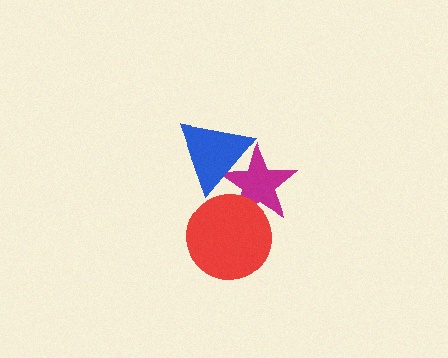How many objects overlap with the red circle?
1 object overlaps with the red circle.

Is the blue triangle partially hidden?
No, no other shape covers it.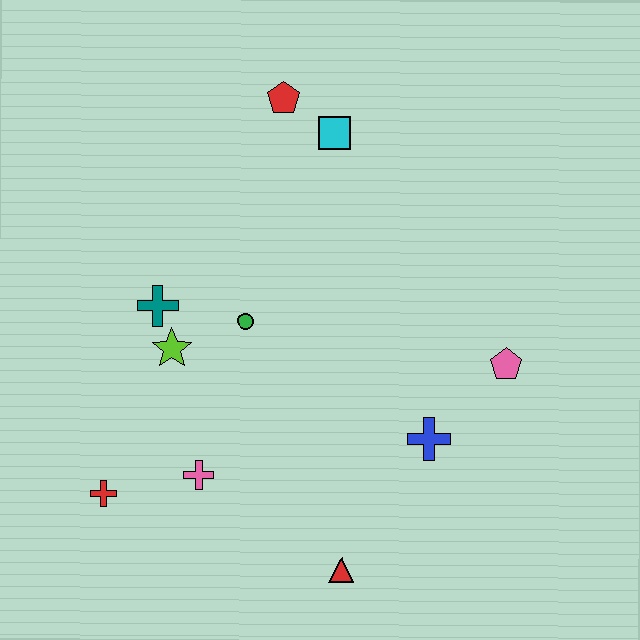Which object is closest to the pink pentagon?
The blue cross is closest to the pink pentagon.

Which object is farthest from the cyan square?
The red triangle is farthest from the cyan square.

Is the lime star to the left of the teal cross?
No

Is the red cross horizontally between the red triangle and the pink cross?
No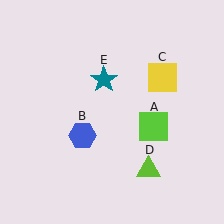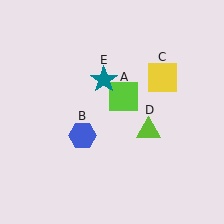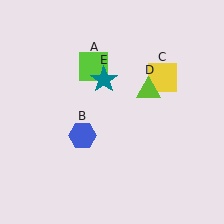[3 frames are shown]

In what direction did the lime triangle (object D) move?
The lime triangle (object D) moved up.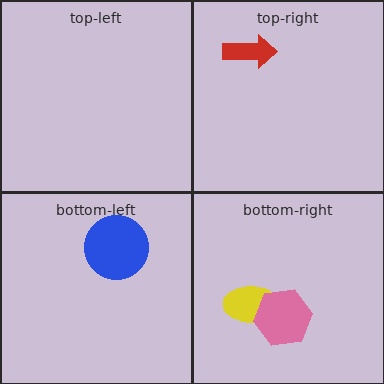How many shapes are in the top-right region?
1.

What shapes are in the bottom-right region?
The yellow ellipse, the pink hexagon.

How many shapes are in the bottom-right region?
2.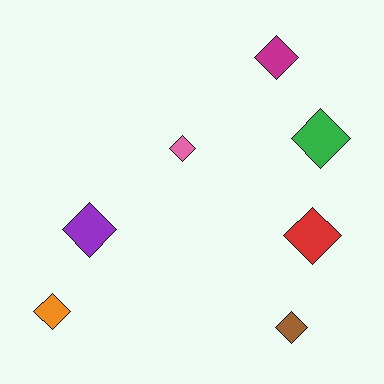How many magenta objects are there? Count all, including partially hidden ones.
There is 1 magenta object.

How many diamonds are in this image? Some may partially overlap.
There are 7 diamonds.